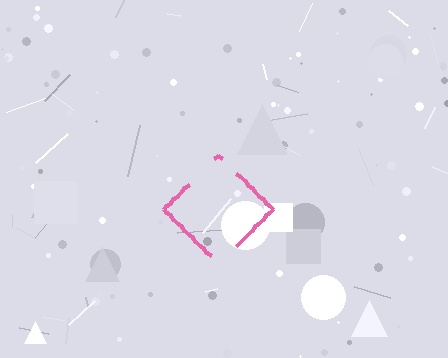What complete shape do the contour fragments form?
The contour fragments form a diamond.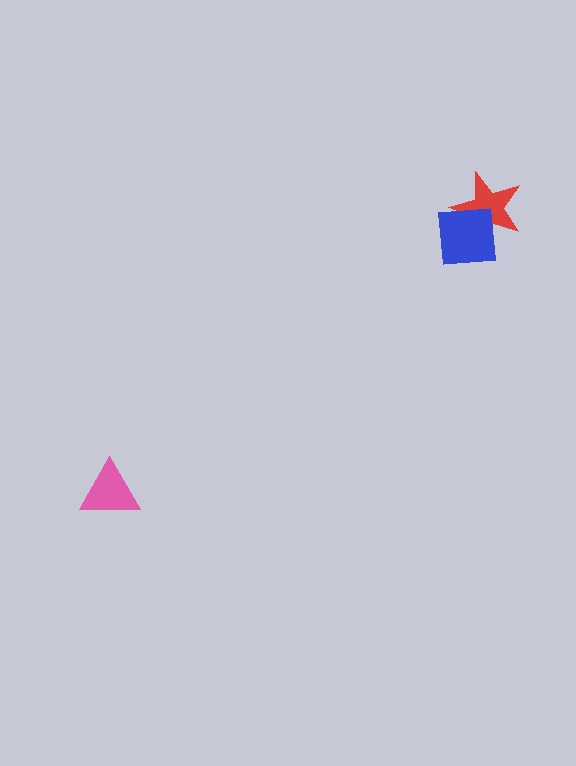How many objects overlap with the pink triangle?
0 objects overlap with the pink triangle.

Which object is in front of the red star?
The blue square is in front of the red star.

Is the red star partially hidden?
Yes, it is partially covered by another shape.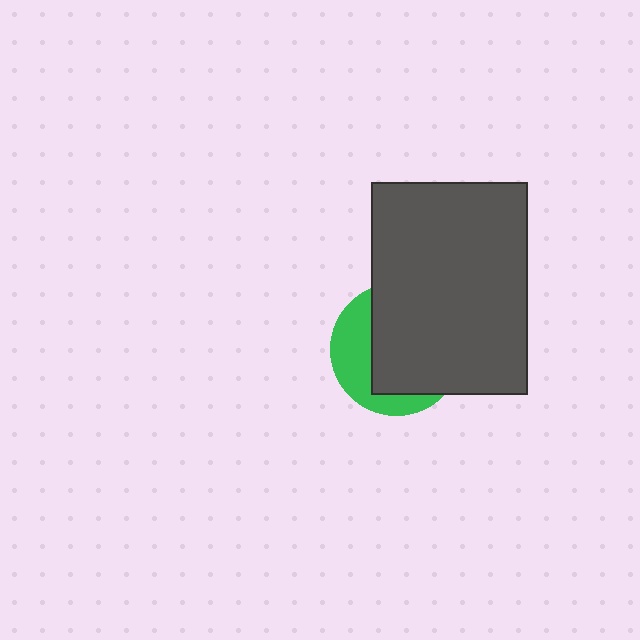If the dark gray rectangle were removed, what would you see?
You would see the complete green circle.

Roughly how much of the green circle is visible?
A small part of it is visible (roughly 35%).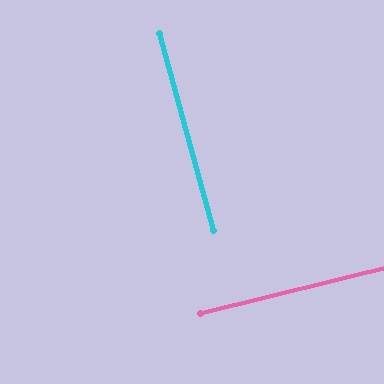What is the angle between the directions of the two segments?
Approximately 88 degrees.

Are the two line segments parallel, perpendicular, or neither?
Perpendicular — they meet at approximately 88°.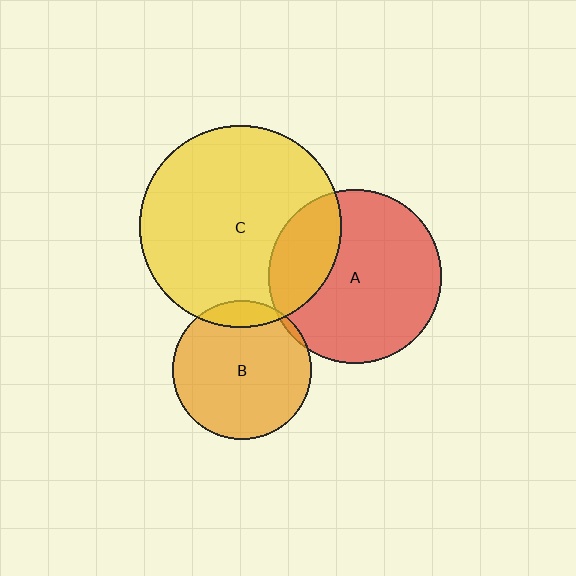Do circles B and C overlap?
Yes.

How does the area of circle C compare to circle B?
Approximately 2.1 times.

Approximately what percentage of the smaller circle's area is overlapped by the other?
Approximately 10%.